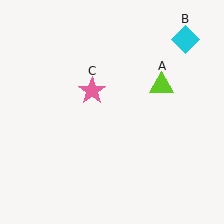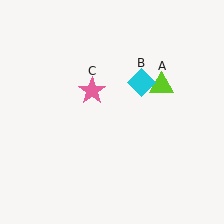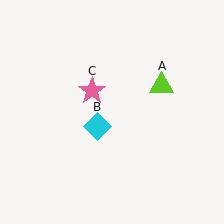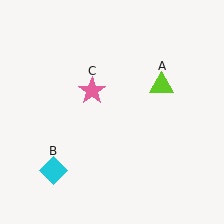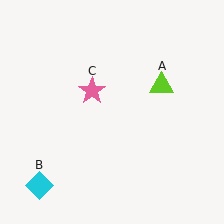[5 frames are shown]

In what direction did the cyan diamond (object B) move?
The cyan diamond (object B) moved down and to the left.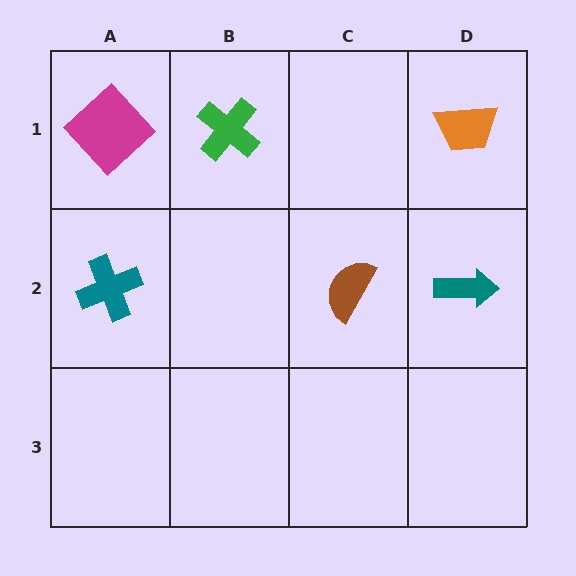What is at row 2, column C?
A brown semicircle.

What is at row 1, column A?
A magenta diamond.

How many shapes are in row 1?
3 shapes.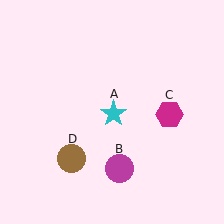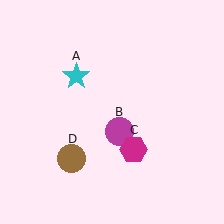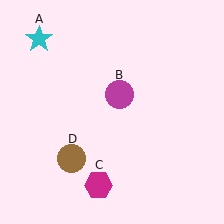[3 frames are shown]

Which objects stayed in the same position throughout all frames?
Brown circle (object D) remained stationary.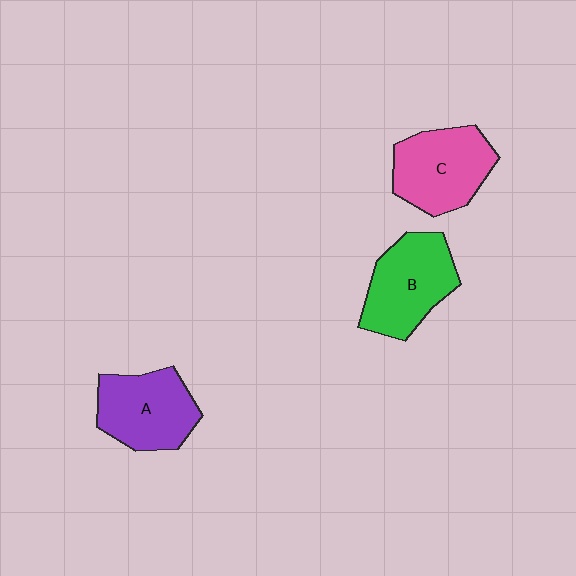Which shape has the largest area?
Shape B (green).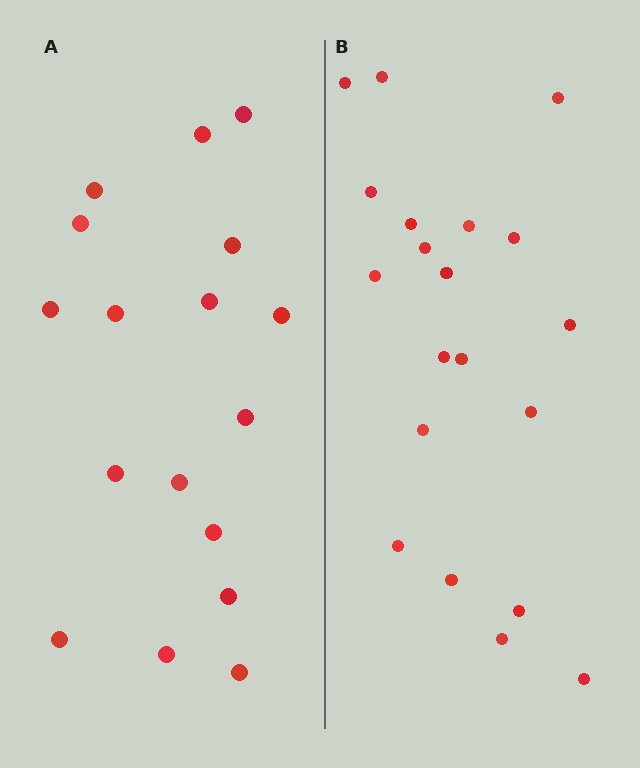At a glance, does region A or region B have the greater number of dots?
Region B (the right region) has more dots.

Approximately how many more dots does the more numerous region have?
Region B has just a few more — roughly 2 or 3 more dots than region A.